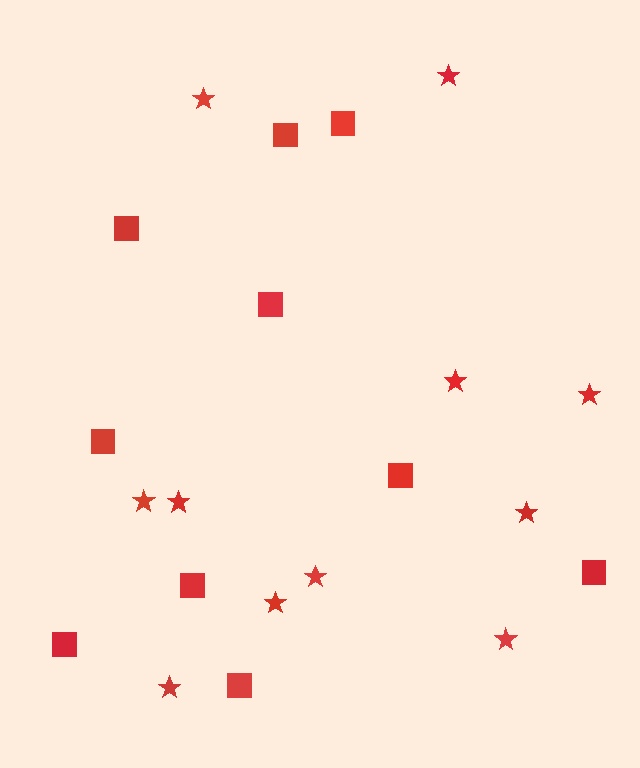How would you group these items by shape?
There are 2 groups: one group of squares (10) and one group of stars (11).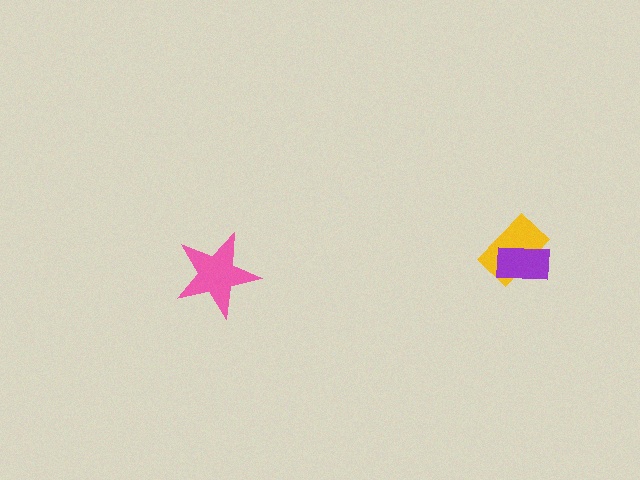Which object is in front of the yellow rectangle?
The purple rectangle is in front of the yellow rectangle.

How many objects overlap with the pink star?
0 objects overlap with the pink star.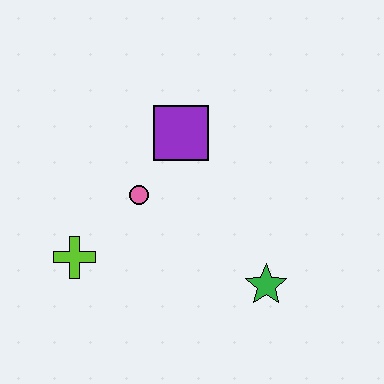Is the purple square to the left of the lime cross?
No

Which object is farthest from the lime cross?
The green star is farthest from the lime cross.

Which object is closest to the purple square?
The pink circle is closest to the purple square.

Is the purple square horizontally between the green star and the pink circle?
Yes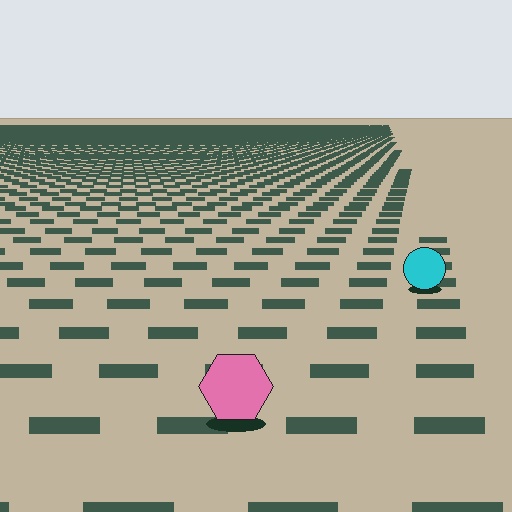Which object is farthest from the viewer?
The cyan circle is farthest from the viewer. It appears smaller and the ground texture around it is denser.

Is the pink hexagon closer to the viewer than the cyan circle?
Yes. The pink hexagon is closer — you can tell from the texture gradient: the ground texture is coarser near it.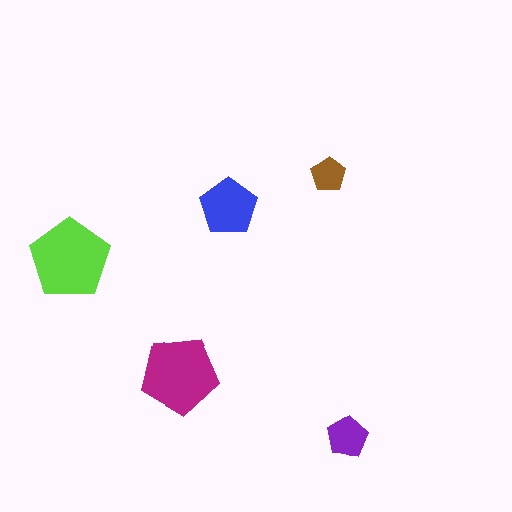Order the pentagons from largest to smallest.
the lime one, the magenta one, the blue one, the purple one, the brown one.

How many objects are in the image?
There are 5 objects in the image.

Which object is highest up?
The brown pentagon is topmost.